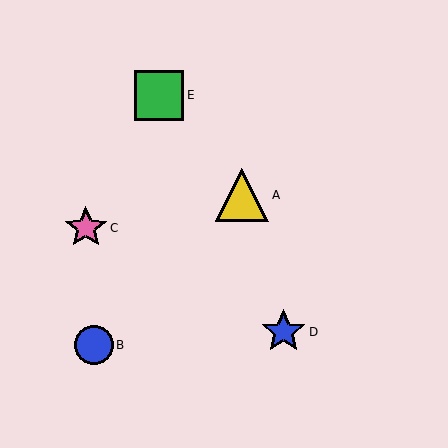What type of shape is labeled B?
Shape B is a blue circle.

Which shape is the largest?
The yellow triangle (labeled A) is the largest.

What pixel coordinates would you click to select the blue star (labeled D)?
Click at (283, 332) to select the blue star D.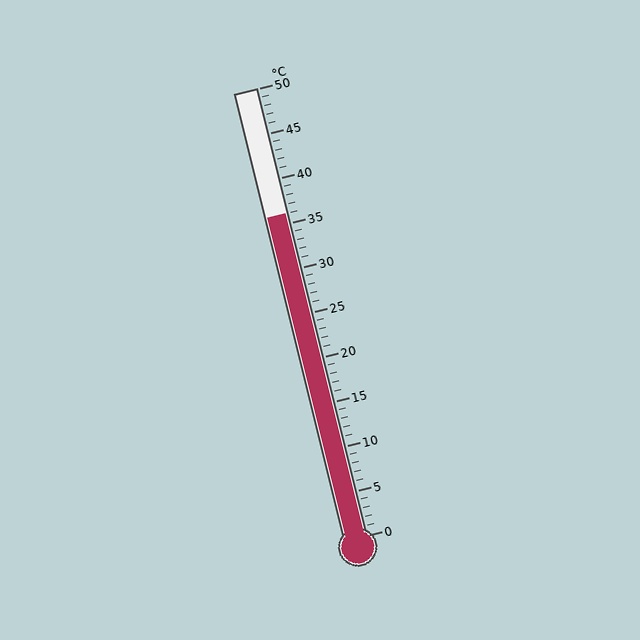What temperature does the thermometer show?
The thermometer shows approximately 36°C.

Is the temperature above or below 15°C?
The temperature is above 15°C.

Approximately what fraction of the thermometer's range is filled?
The thermometer is filled to approximately 70% of its range.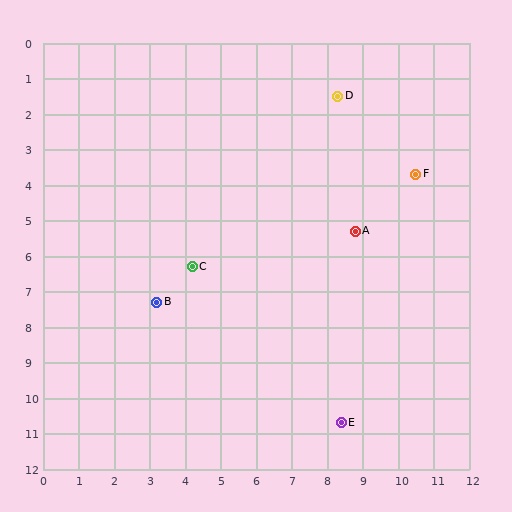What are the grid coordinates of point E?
Point E is at approximately (8.4, 10.7).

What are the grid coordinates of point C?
Point C is at approximately (4.2, 6.3).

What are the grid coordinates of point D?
Point D is at approximately (8.3, 1.5).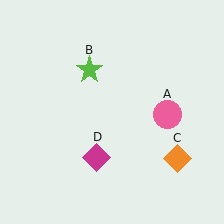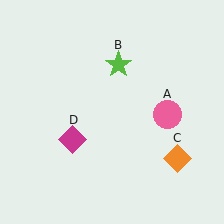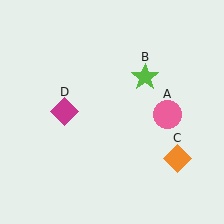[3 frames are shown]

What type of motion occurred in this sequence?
The lime star (object B), magenta diamond (object D) rotated clockwise around the center of the scene.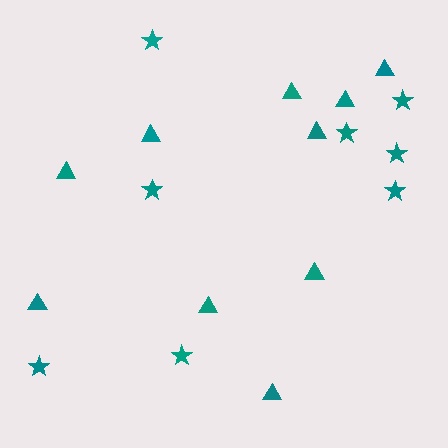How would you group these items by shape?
There are 2 groups: one group of triangles (10) and one group of stars (8).